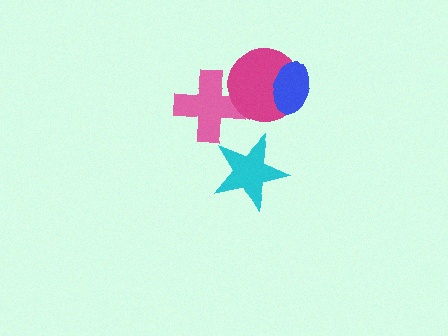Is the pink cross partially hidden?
Yes, it is partially covered by another shape.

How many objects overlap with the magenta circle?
2 objects overlap with the magenta circle.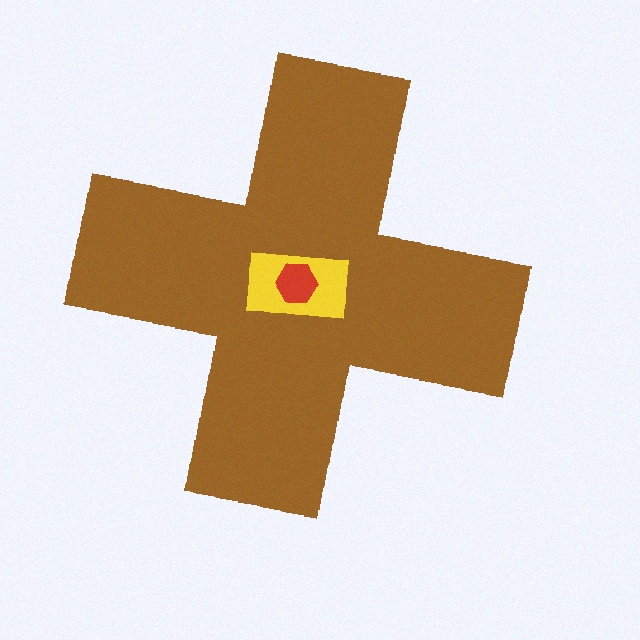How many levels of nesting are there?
3.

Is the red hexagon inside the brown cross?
Yes.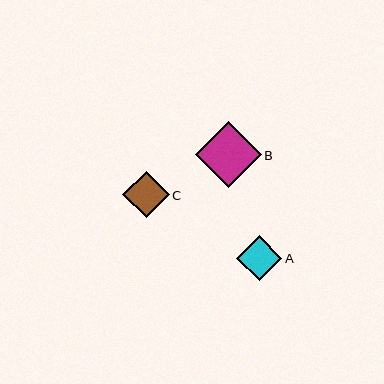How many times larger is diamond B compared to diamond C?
Diamond B is approximately 1.4 times the size of diamond C.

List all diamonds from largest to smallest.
From largest to smallest: B, C, A.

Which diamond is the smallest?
Diamond A is the smallest with a size of approximately 45 pixels.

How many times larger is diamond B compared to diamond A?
Diamond B is approximately 1.5 times the size of diamond A.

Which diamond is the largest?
Diamond B is the largest with a size of approximately 66 pixels.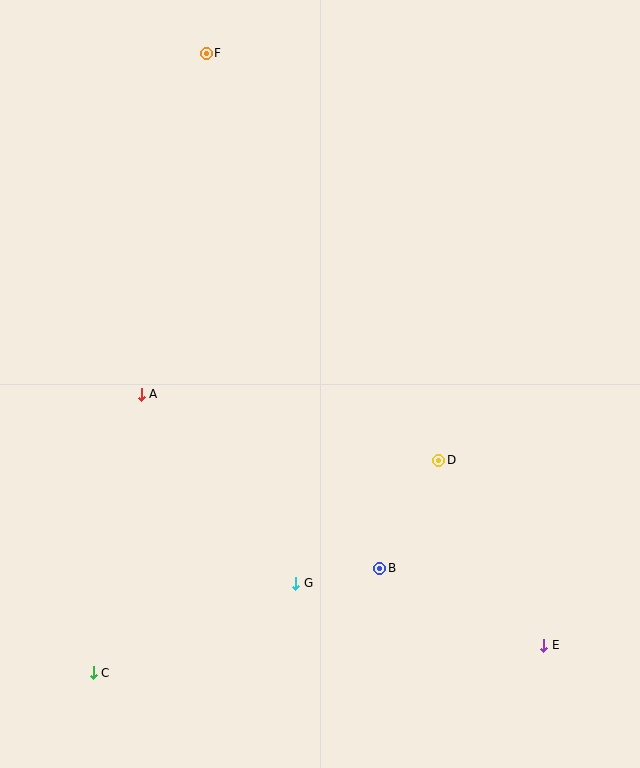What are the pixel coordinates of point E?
Point E is at (544, 645).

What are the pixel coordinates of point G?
Point G is at (296, 583).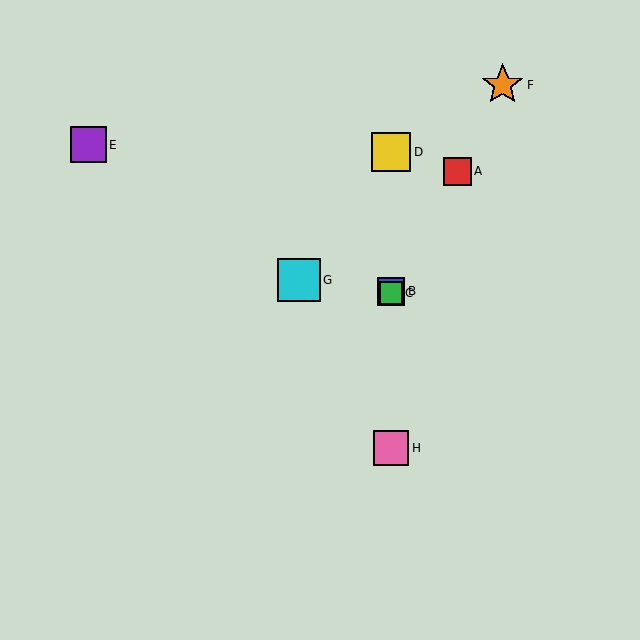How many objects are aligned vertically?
4 objects (B, C, D, H) are aligned vertically.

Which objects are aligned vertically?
Objects B, C, D, H are aligned vertically.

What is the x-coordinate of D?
Object D is at x≈391.